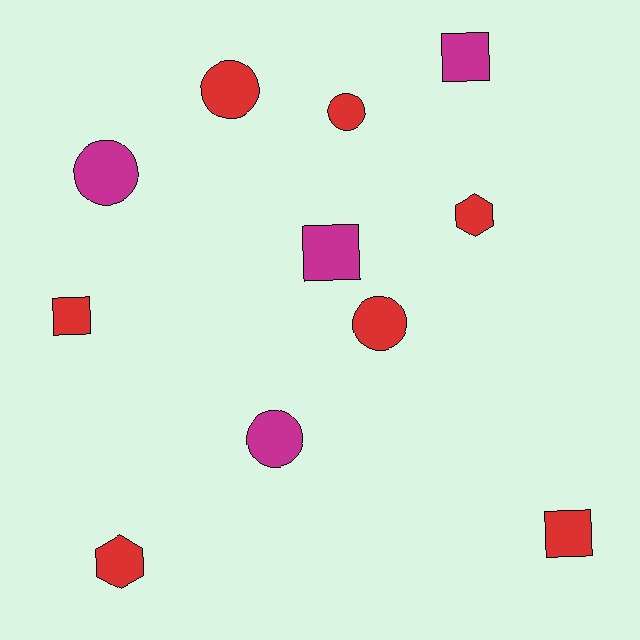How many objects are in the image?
There are 11 objects.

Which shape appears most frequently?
Circle, with 5 objects.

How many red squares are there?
There are 2 red squares.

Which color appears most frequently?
Red, with 7 objects.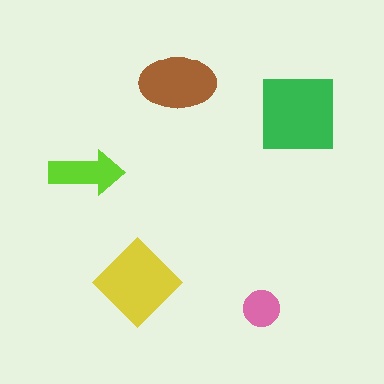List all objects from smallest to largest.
The pink circle, the lime arrow, the brown ellipse, the yellow diamond, the green square.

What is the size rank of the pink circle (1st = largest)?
5th.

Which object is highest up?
The brown ellipse is topmost.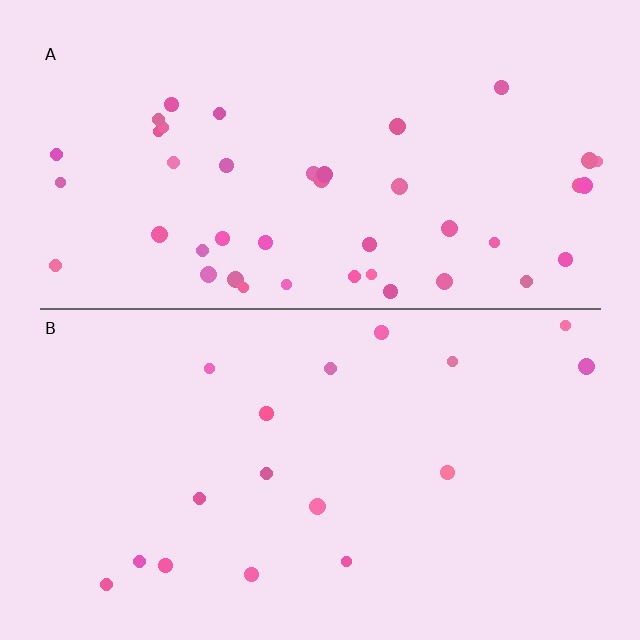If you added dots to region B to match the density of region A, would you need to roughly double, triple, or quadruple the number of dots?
Approximately triple.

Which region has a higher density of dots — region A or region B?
A (the top).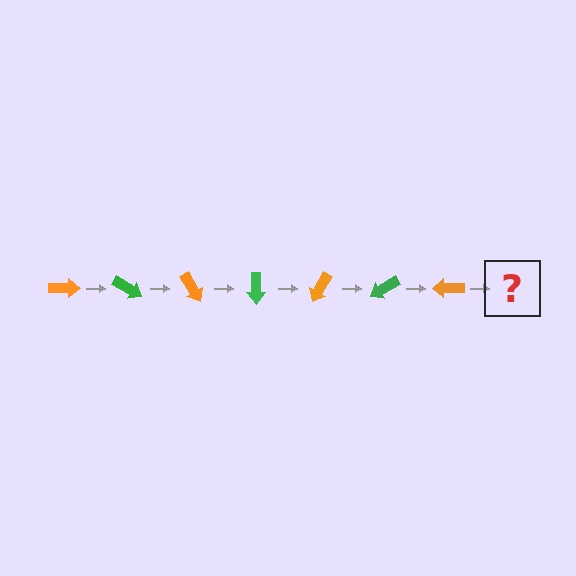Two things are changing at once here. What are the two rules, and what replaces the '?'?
The two rules are that it rotates 30 degrees each step and the color cycles through orange and green. The '?' should be a green arrow, rotated 210 degrees from the start.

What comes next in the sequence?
The next element should be a green arrow, rotated 210 degrees from the start.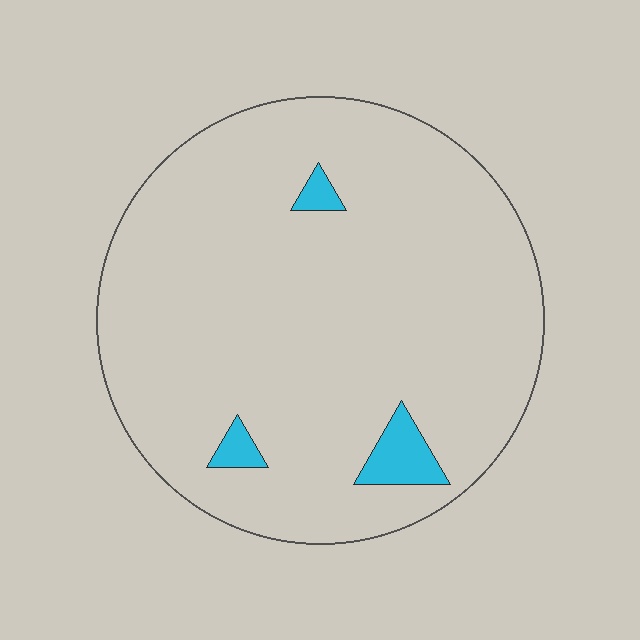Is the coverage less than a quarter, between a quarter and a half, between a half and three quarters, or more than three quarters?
Less than a quarter.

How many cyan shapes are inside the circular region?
3.